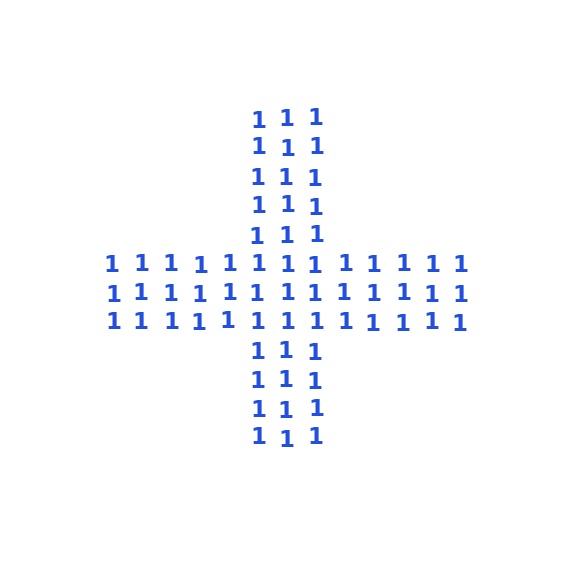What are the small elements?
The small elements are digit 1's.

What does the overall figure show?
The overall figure shows a cross.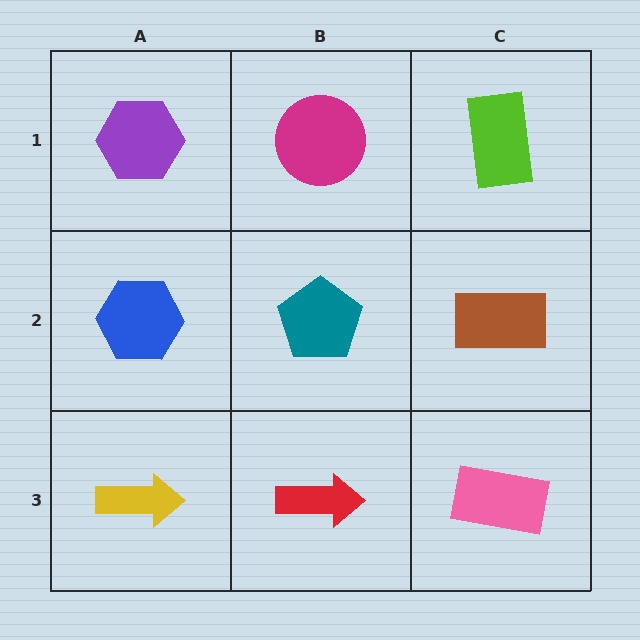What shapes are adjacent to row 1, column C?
A brown rectangle (row 2, column C), a magenta circle (row 1, column B).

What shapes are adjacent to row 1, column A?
A blue hexagon (row 2, column A), a magenta circle (row 1, column B).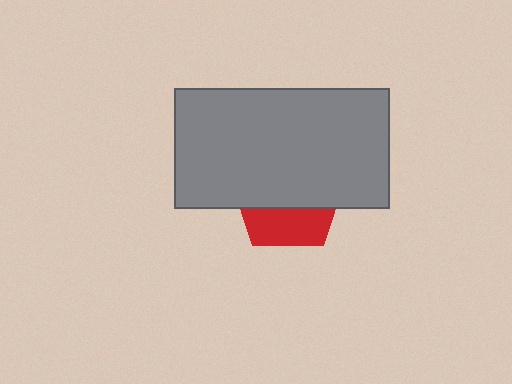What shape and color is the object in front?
The object in front is a gray rectangle.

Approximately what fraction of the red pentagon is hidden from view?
Roughly 65% of the red pentagon is hidden behind the gray rectangle.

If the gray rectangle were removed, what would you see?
You would see the complete red pentagon.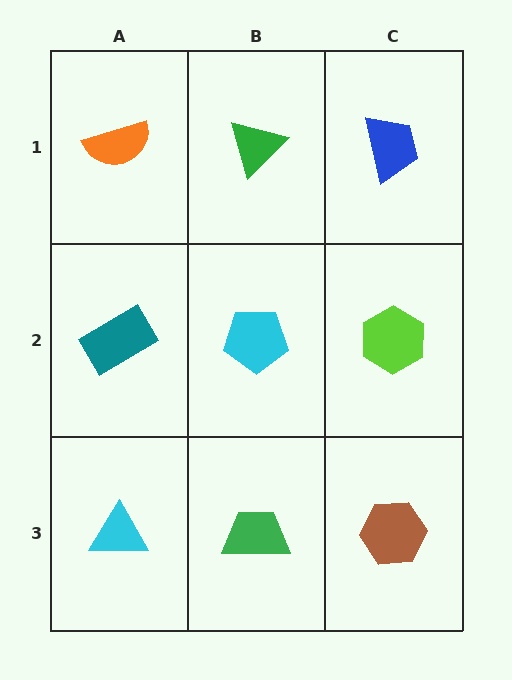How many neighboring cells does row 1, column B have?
3.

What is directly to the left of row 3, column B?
A cyan triangle.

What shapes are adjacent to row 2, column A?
An orange semicircle (row 1, column A), a cyan triangle (row 3, column A), a cyan pentagon (row 2, column B).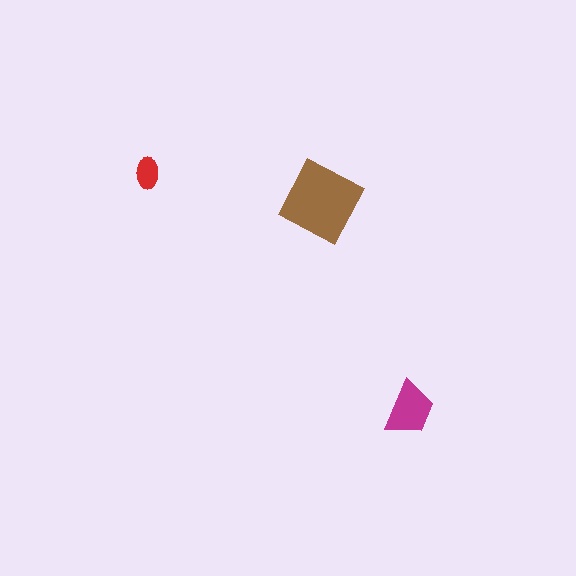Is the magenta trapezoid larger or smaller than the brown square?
Smaller.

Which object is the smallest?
The red ellipse.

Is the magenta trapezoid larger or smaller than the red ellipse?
Larger.